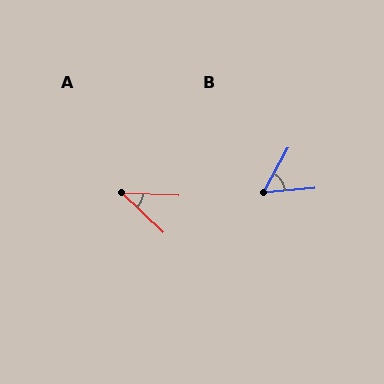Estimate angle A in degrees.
Approximately 40 degrees.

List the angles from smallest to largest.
A (40°), B (56°).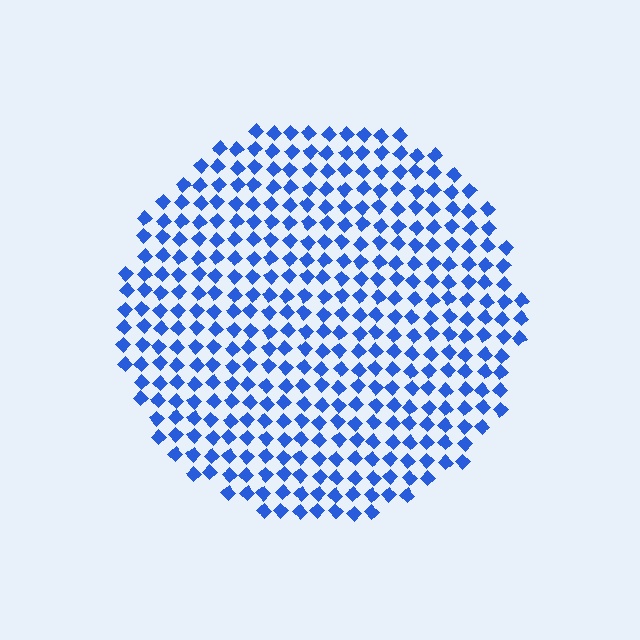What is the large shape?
The large shape is a circle.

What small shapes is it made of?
It is made of small diamonds.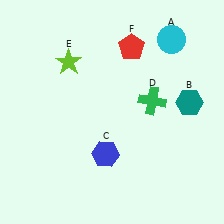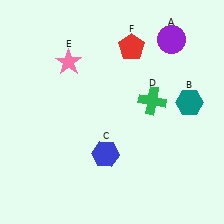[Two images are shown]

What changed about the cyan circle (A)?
In Image 1, A is cyan. In Image 2, it changed to purple.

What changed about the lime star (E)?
In Image 1, E is lime. In Image 2, it changed to pink.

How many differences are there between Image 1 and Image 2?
There are 2 differences between the two images.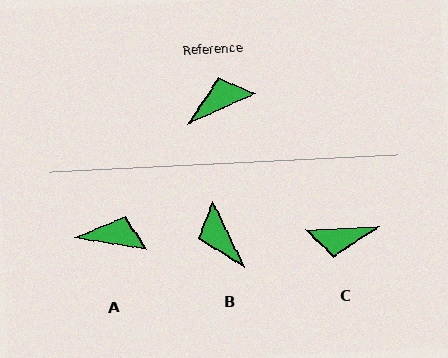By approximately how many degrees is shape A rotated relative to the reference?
Approximately 33 degrees clockwise.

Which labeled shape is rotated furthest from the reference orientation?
C, about 158 degrees away.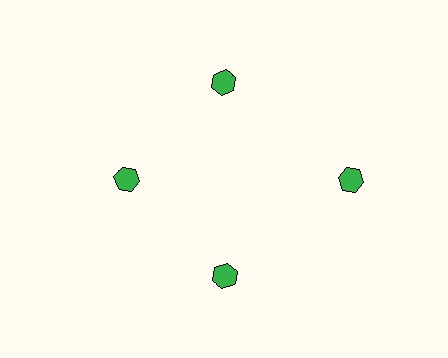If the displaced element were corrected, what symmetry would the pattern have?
It would have 4-fold rotational symmetry — the pattern would map onto itself every 90 degrees.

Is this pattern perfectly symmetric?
No. The 4 green hexagons are arranged in a ring, but one element near the 3 o'clock position is pushed outward from the center, breaking the 4-fold rotational symmetry.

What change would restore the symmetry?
The symmetry would be restored by moving it inward, back onto the ring so that all 4 hexagons sit at equal angles and equal distance from the center.